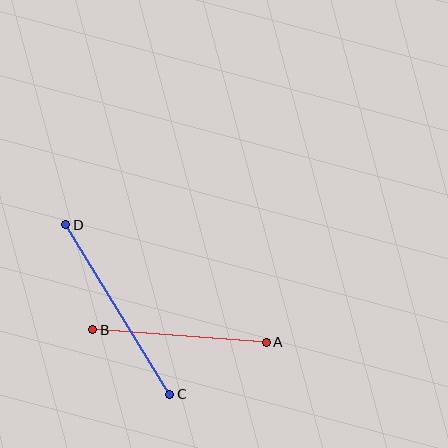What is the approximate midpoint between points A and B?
The midpoint is at approximately (179, 336) pixels.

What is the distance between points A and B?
The distance is approximately 174 pixels.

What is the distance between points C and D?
The distance is approximately 199 pixels.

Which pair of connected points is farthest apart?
Points C and D are farthest apart.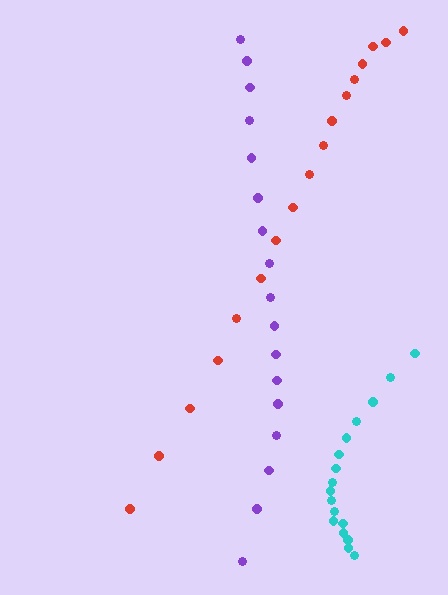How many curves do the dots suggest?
There are 3 distinct paths.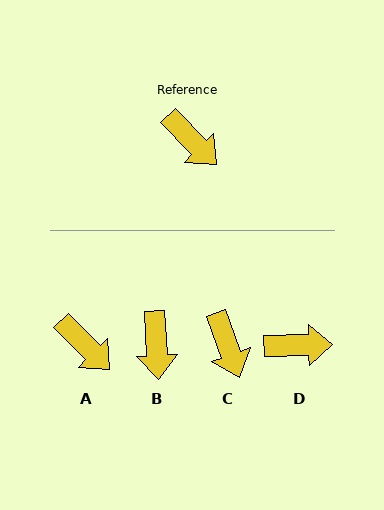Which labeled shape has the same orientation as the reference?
A.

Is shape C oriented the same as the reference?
No, it is off by about 25 degrees.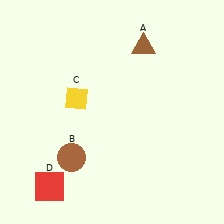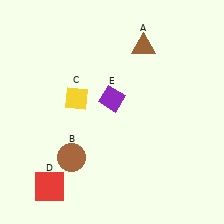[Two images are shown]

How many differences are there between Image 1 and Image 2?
There is 1 difference between the two images.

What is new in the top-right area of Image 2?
A purple diamond (E) was added in the top-right area of Image 2.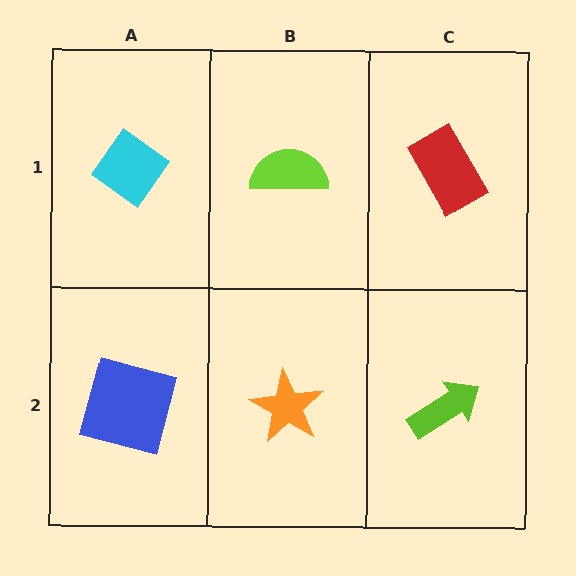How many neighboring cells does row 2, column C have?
2.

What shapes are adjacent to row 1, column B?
An orange star (row 2, column B), a cyan diamond (row 1, column A), a red rectangle (row 1, column C).